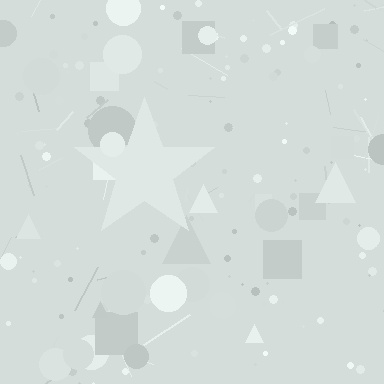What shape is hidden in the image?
A star is hidden in the image.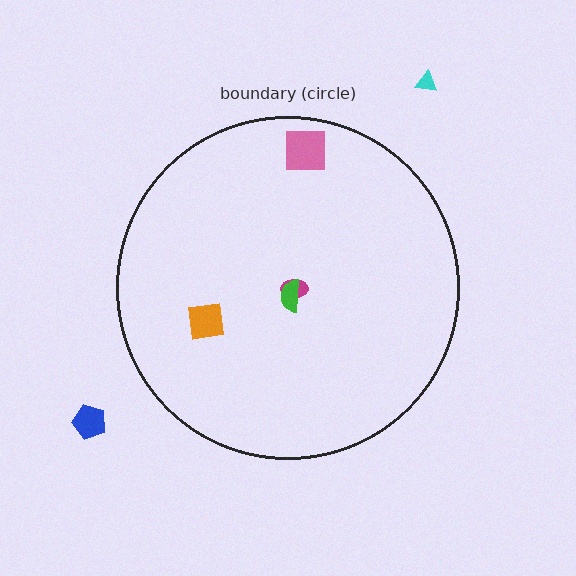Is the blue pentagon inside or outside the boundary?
Outside.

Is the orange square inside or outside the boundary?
Inside.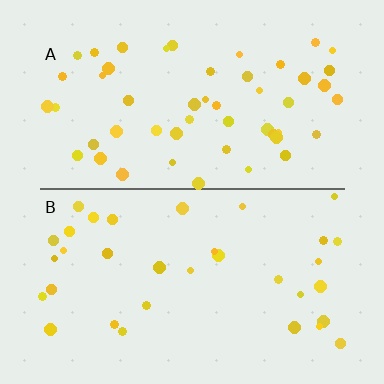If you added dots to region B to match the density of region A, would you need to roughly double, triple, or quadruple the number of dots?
Approximately double.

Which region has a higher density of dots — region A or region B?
A (the top).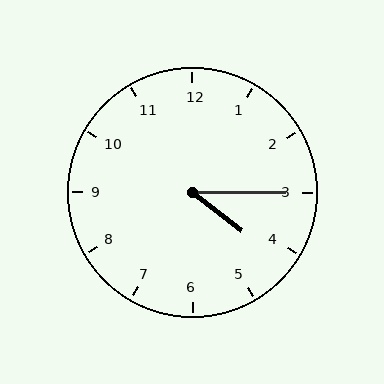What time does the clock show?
4:15.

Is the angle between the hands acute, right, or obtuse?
It is acute.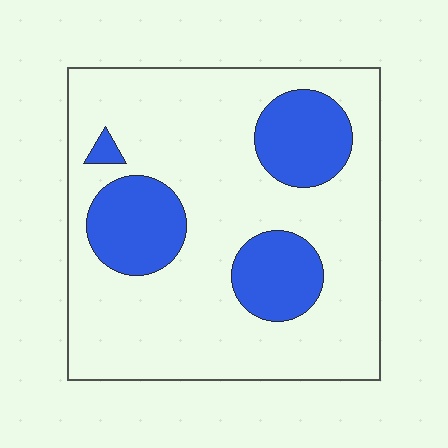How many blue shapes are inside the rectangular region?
4.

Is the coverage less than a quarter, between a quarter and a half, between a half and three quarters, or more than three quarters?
Less than a quarter.